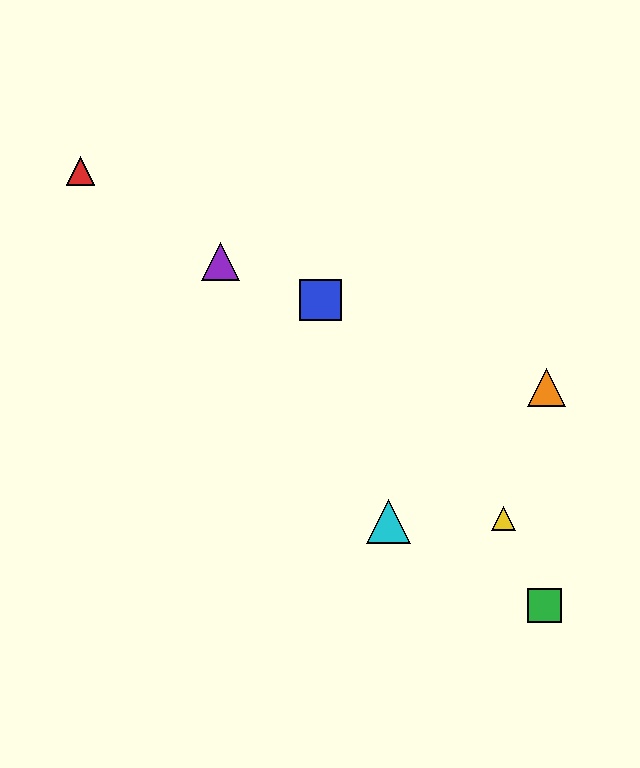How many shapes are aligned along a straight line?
3 shapes (the blue square, the purple triangle, the orange triangle) are aligned along a straight line.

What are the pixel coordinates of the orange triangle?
The orange triangle is at (547, 387).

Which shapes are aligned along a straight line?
The blue square, the purple triangle, the orange triangle are aligned along a straight line.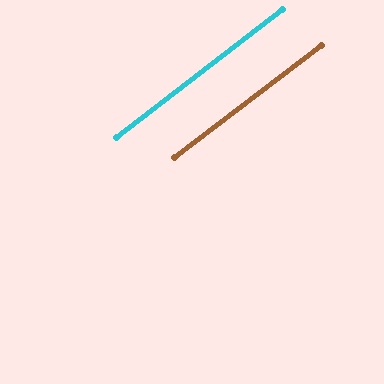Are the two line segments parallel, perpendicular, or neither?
Parallel — their directions differ by only 0.5°.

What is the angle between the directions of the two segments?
Approximately 1 degree.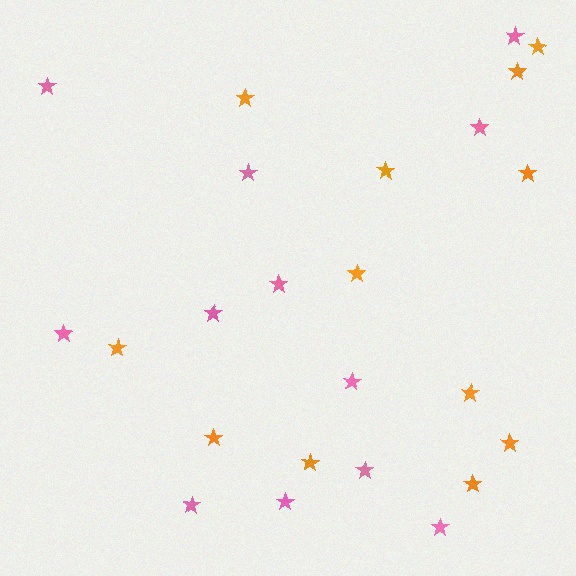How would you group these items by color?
There are 2 groups: one group of pink stars (12) and one group of orange stars (12).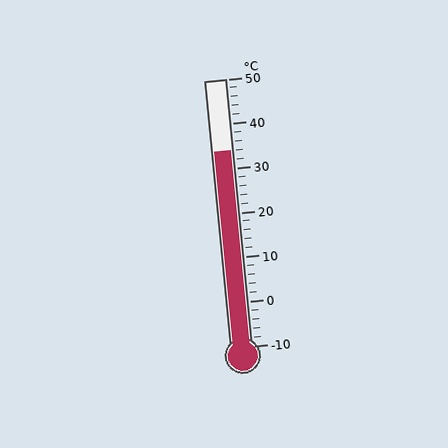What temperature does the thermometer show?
The thermometer shows approximately 34°C.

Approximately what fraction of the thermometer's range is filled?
The thermometer is filled to approximately 75% of its range.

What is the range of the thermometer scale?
The thermometer scale ranges from -10°C to 50°C.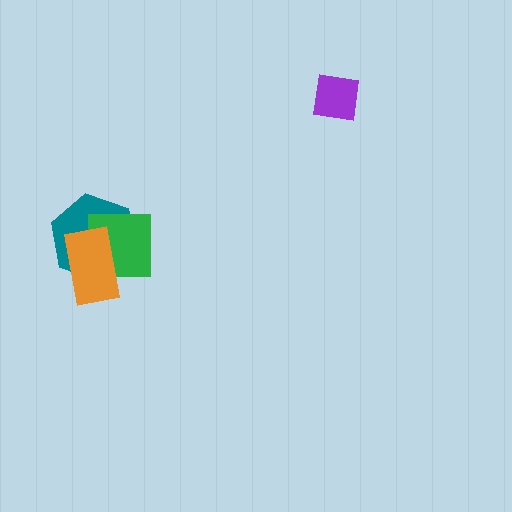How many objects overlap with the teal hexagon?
2 objects overlap with the teal hexagon.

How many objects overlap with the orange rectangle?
2 objects overlap with the orange rectangle.